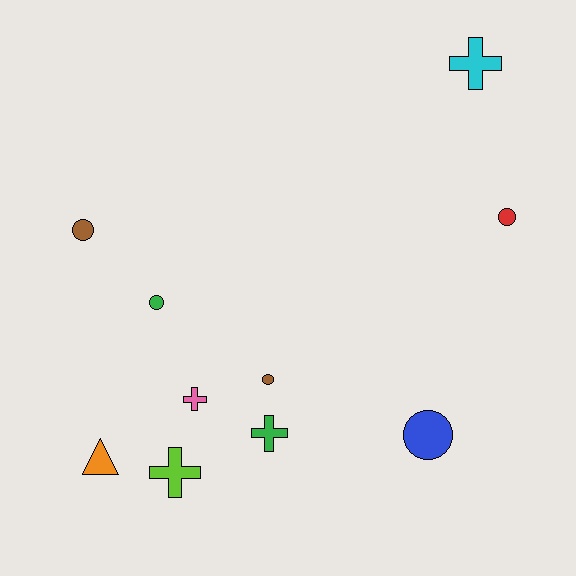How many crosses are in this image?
There are 4 crosses.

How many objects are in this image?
There are 10 objects.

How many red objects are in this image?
There is 1 red object.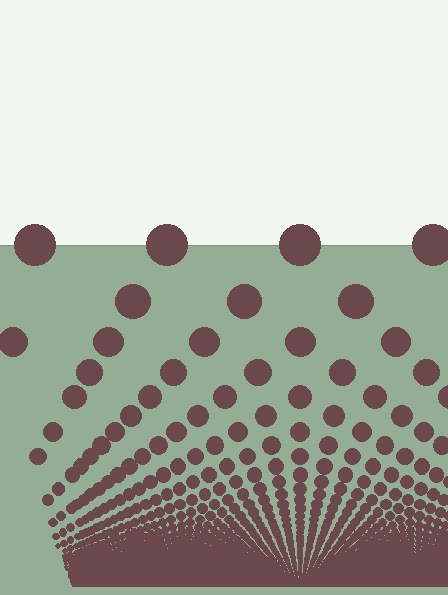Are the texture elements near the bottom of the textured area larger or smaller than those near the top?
Smaller. The gradient is inverted — elements near the bottom are smaller and denser.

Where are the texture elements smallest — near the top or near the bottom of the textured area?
Near the bottom.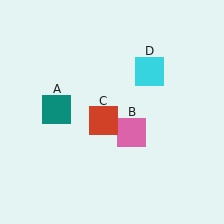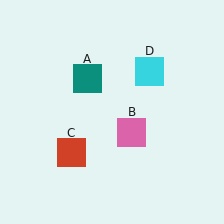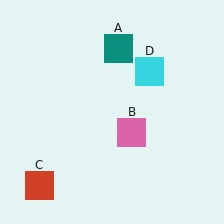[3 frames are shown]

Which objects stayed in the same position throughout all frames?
Pink square (object B) and cyan square (object D) remained stationary.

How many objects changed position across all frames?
2 objects changed position: teal square (object A), red square (object C).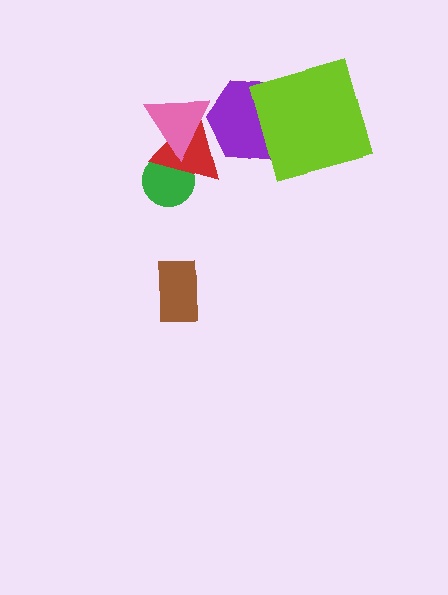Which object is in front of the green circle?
The red triangle is in front of the green circle.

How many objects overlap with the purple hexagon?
3 objects overlap with the purple hexagon.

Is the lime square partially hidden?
No, no other shape covers it.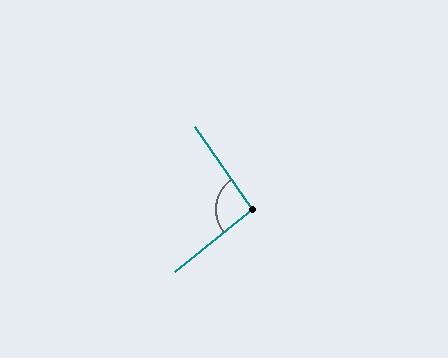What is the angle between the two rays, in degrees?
Approximately 94 degrees.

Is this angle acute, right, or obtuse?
It is approximately a right angle.